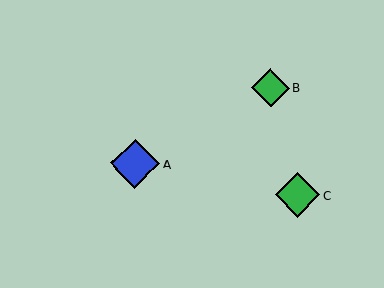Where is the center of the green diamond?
The center of the green diamond is at (271, 88).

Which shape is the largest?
The blue diamond (labeled A) is the largest.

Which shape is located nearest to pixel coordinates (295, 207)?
The green diamond (labeled C) at (297, 195) is nearest to that location.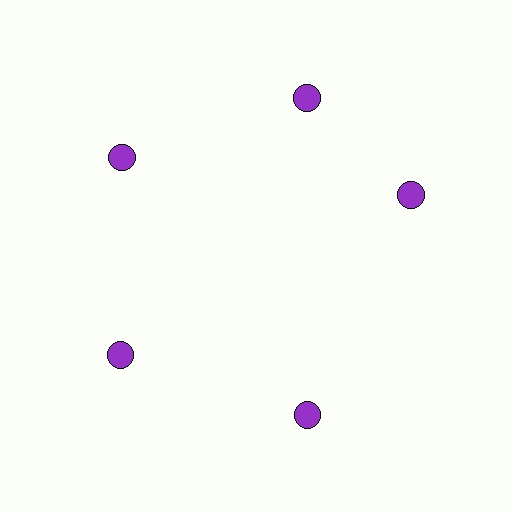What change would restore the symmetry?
The symmetry would be restored by rotating it back into even spacing with its neighbors so that all 5 circles sit at equal angles and equal distance from the center.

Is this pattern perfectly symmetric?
No. The 5 purple circles are arranged in a ring, but one element near the 3 o'clock position is rotated out of alignment along the ring, breaking the 5-fold rotational symmetry.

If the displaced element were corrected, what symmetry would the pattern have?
It would have 5-fold rotational symmetry — the pattern would map onto itself every 72 degrees.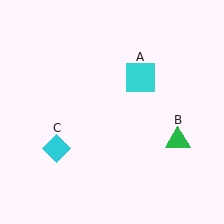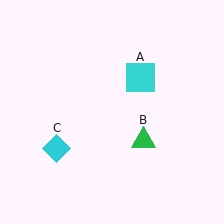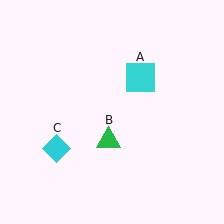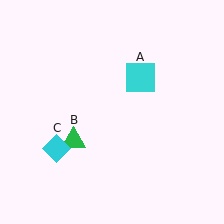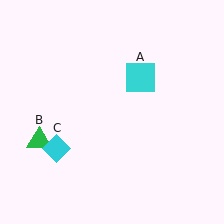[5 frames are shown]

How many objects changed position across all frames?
1 object changed position: green triangle (object B).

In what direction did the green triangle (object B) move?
The green triangle (object B) moved left.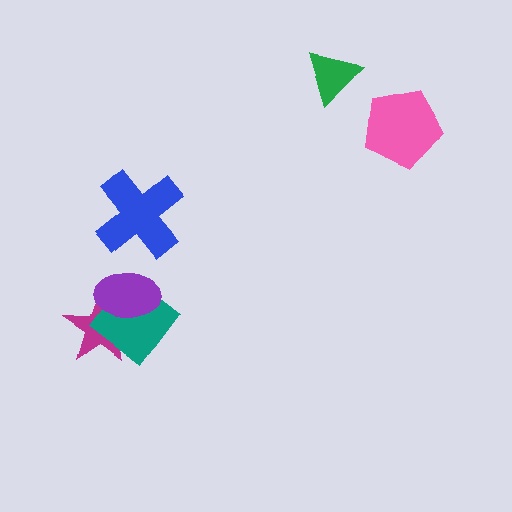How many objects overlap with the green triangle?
0 objects overlap with the green triangle.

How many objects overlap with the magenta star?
2 objects overlap with the magenta star.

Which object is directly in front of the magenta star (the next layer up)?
The teal diamond is directly in front of the magenta star.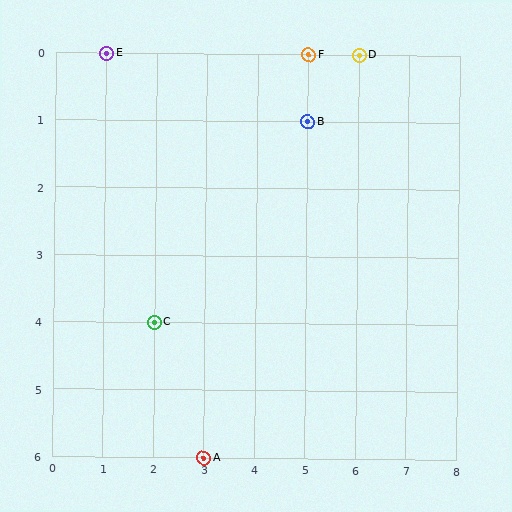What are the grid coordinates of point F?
Point F is at grid coordinates (5, 0).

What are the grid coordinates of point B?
Point B is at grid coordinates (5, 1).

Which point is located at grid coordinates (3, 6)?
Point A is at (3, 6).